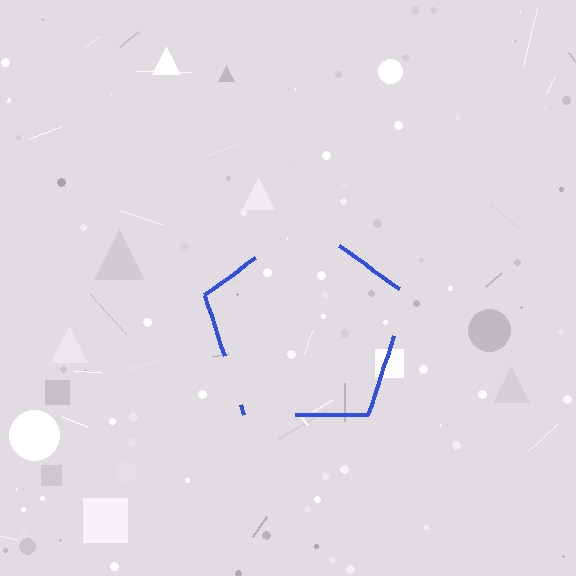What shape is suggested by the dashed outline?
The dashed outline suggests a pentagon.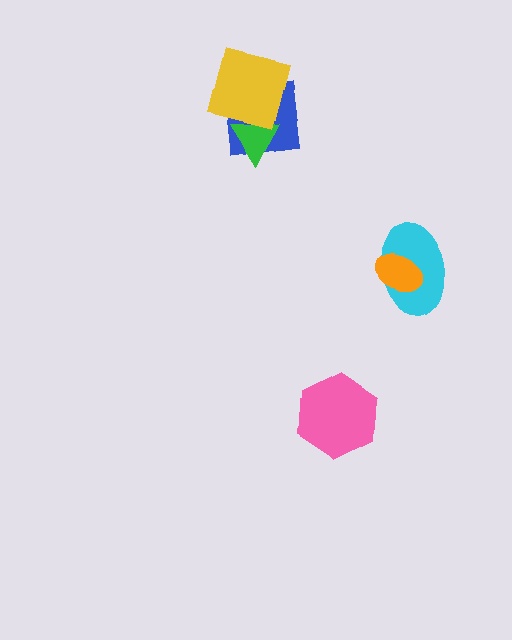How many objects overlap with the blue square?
2 objects overlap with the blue square.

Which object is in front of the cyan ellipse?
The orange ellipse is in front of the cyan ellipse.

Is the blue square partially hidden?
Yes, it is partially covered by another shape.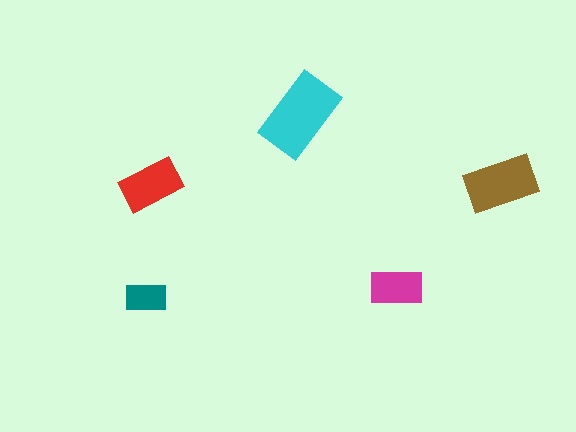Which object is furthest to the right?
The brown rectangle is rightmost.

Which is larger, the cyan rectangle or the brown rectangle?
The cyan one.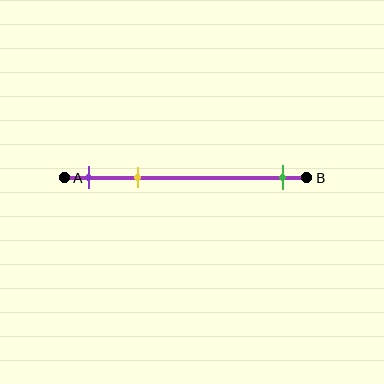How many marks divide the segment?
There are 3 marks dividing the segment.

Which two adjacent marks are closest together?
The purple and yellow marks are the closest adjacent pair.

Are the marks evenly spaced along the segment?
No, the marks are not evenly spaced.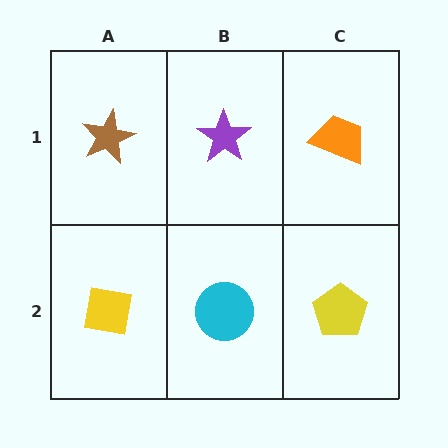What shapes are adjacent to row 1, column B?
A cyan circle (row 2, column B), a brown star (row 1, column A), an orange trapezoid (row 1, column C).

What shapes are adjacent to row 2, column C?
An orange trapezoid (row 1, column C), a cyan circle (row 2, column B).